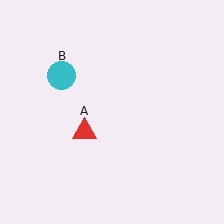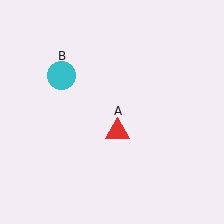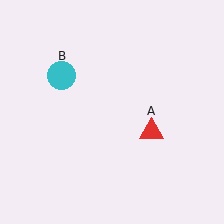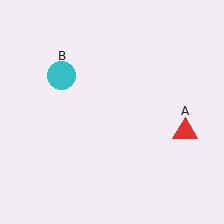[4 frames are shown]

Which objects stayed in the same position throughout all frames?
Cyan circle (object B) remained stationary.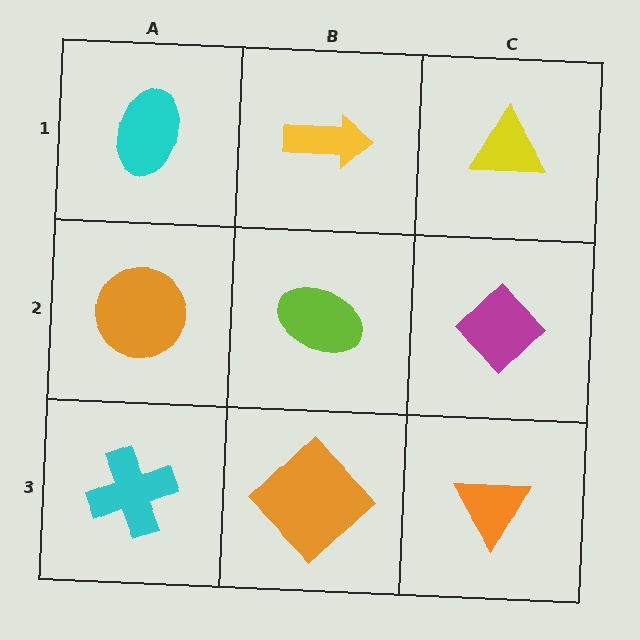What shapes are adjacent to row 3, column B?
A lime ellipse (row 2, column B), a cyan cross (row 3, column A), an orange triangle (row 3, column C).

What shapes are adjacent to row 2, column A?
A cyan ellipse (row 1, column A), a cyan cross (row 3, column A), a lime ellipse (row 2, column B).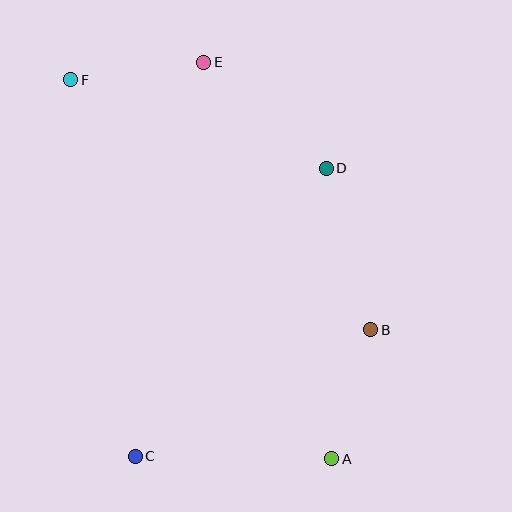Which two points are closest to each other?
Points E and F are closest to each other.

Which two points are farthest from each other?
Points A and F are farthest from each other.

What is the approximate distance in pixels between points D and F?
The distance between D and F is approximately 271 pixels.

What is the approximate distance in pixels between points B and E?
The distance between B and E is approximately 315 pixels.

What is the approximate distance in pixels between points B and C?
The distance between B and C is approximately 267 pixels.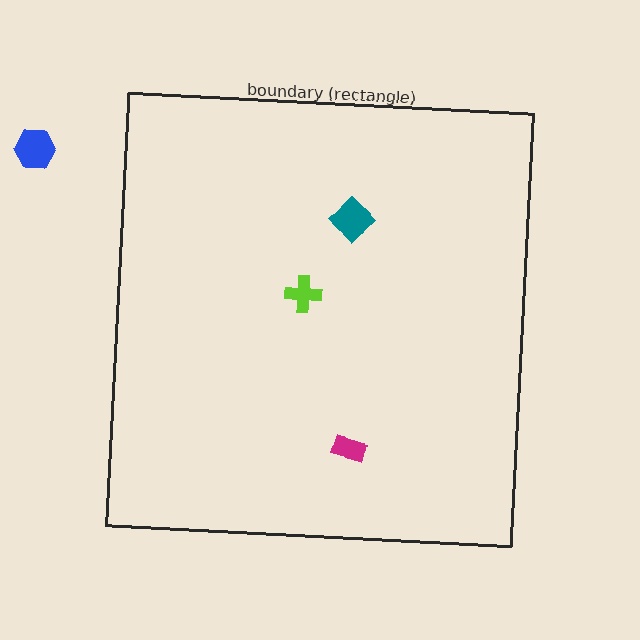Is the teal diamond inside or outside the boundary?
Inside.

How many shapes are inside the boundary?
3 inside, 1 outside.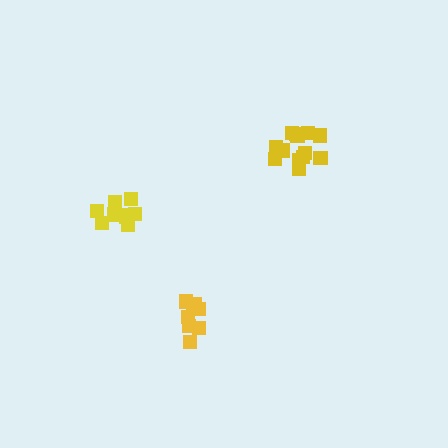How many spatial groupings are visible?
There are 3 spatial groupings.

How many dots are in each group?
Group 1: 9 dots, Group 2: 13 dots, Group 3: 8 dots (30 total).